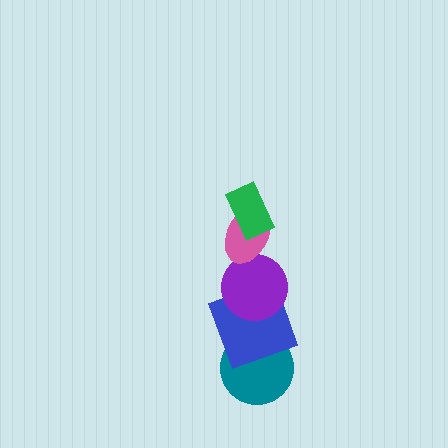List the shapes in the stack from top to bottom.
From top to bottom: the green rectangle, the pink ellipse, the purple circle, the blue square, the teal circle.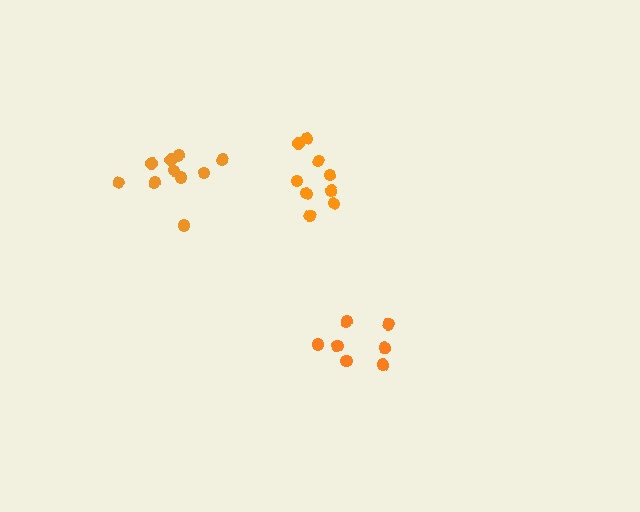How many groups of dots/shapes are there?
There are 3 groups.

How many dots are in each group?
Group 1: 9 dots, Group 2: 7 dots, Group 3: 10 dots (26 total).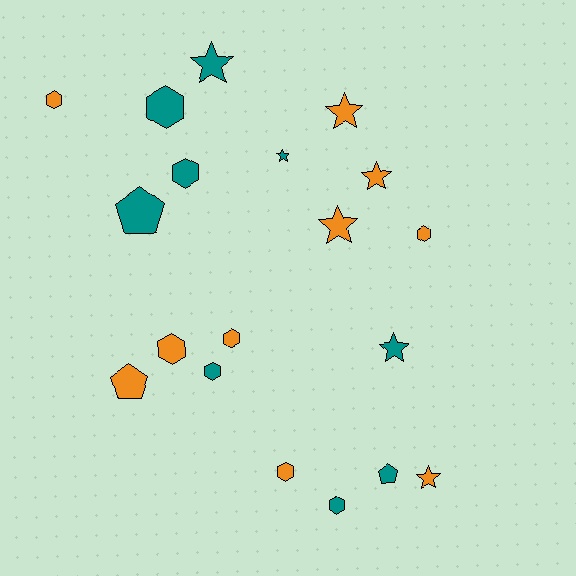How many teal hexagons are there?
There are 4 teal hexagons.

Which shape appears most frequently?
Hexagon, with 9 objects.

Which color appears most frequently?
Orange, with 10 objects.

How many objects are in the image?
There are 19 objects.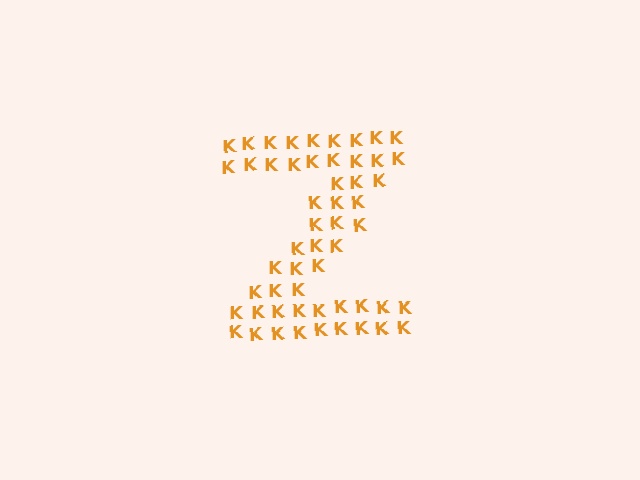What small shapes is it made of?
It is made of small letter K's.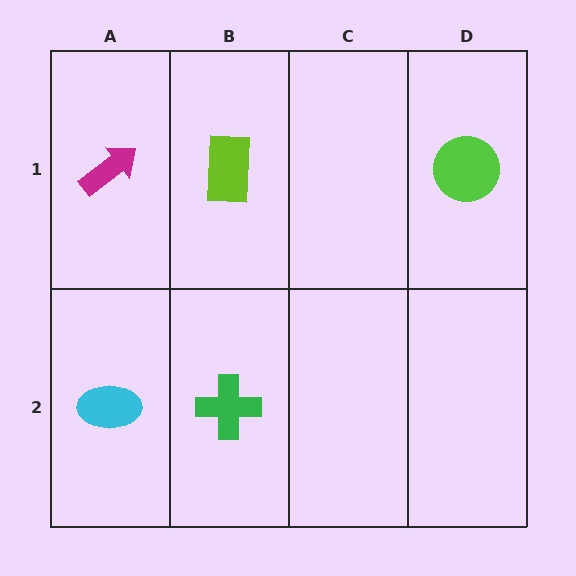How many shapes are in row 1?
3 shapes.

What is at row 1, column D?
A lime circle.